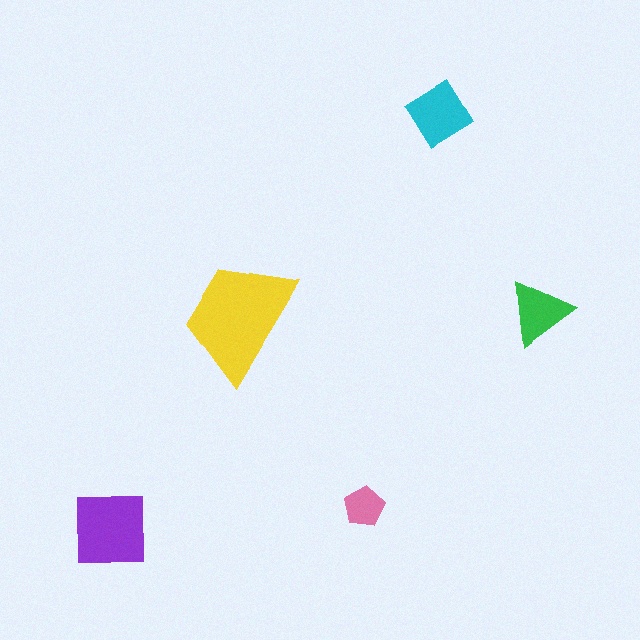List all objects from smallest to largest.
The pink pentagon, the green triangle, the cyan diamond, the purple square, the yellow trapezoid.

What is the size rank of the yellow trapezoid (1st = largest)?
1st.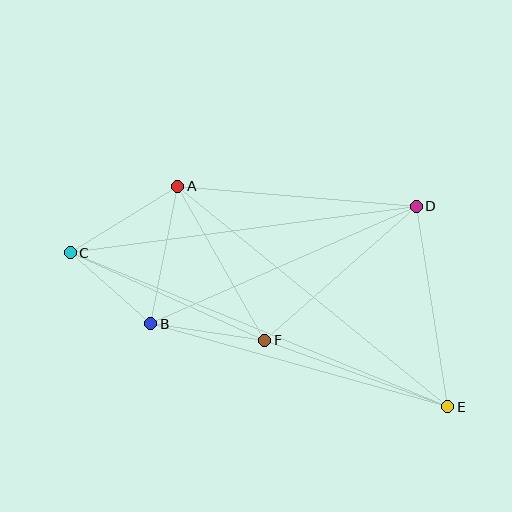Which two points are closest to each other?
Points B and C are closest to each other.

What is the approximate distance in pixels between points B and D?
The distance between B and D is approximately 290 pixels.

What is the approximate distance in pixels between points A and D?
The distance between A and D is approximately 239 pixels.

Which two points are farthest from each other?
Points C and E are farthest from each other.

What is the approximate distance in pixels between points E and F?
The distance between E and F is approximately 195 pixels.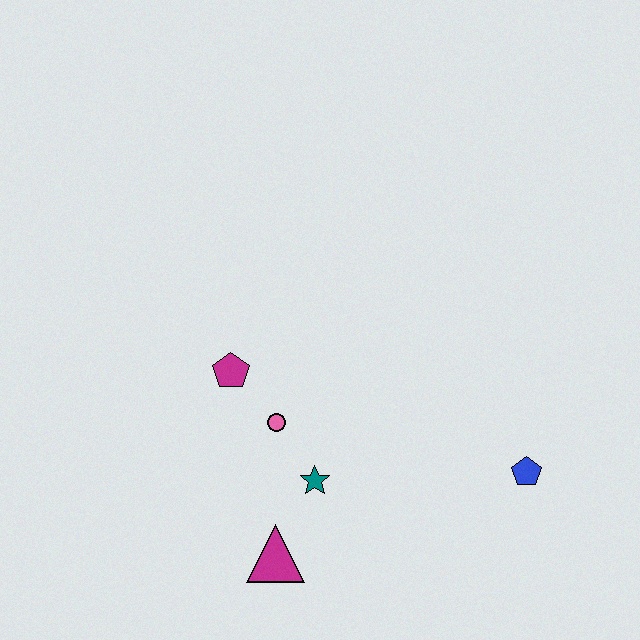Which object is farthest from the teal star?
The blue pentagon is farthest from the teal star.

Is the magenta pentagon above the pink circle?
Yes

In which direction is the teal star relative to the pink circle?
The teal star is below the pink circle.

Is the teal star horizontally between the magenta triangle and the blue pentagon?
Yes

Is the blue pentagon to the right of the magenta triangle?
Yes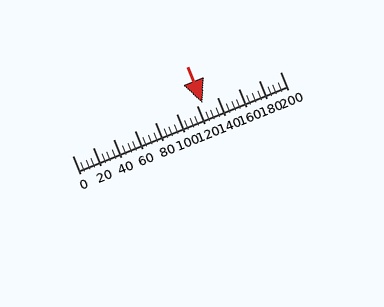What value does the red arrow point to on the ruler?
The red arrow points to approximately 125.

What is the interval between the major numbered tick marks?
The major tick marks are spaced 20 units apart.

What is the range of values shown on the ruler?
The ruler shows values from 0 to 200.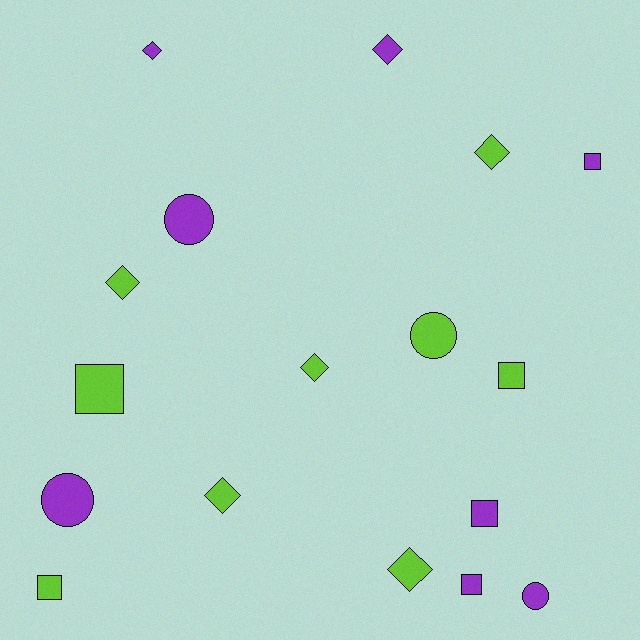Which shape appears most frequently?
Diamond, with 7 objects.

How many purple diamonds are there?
There are 2 purple diamonds.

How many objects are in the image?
There are 17 objects.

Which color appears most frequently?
Lime, with 9 objects.